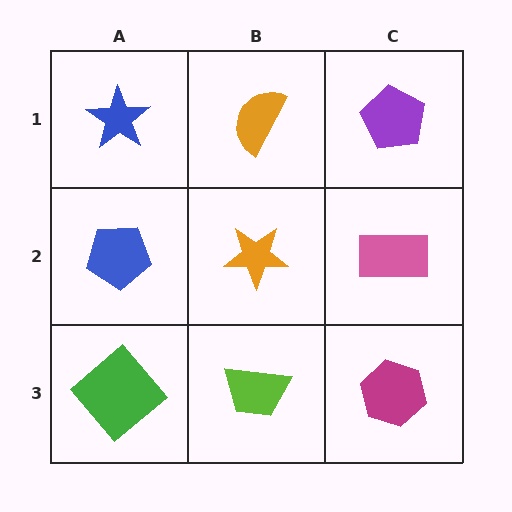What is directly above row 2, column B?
An orange semicircle.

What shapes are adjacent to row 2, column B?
An orange semicircle (row 1, column B), a lime trapezoid (row 3, column B), a blue pentagon (row 2, column A), a pink rectangle (row 2, column C).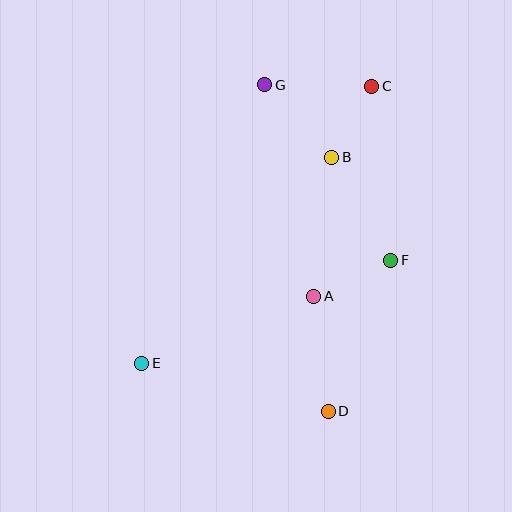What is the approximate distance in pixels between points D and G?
The distance between D and G is approximately 333 pixels.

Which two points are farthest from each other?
Points C and E are farthest from each other.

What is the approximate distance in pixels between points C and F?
The distance between C and F is approximately 175 pixels.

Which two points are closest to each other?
Points B and C are closest to each other.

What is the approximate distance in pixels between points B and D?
The distance between B and D is approximately 254 pixels.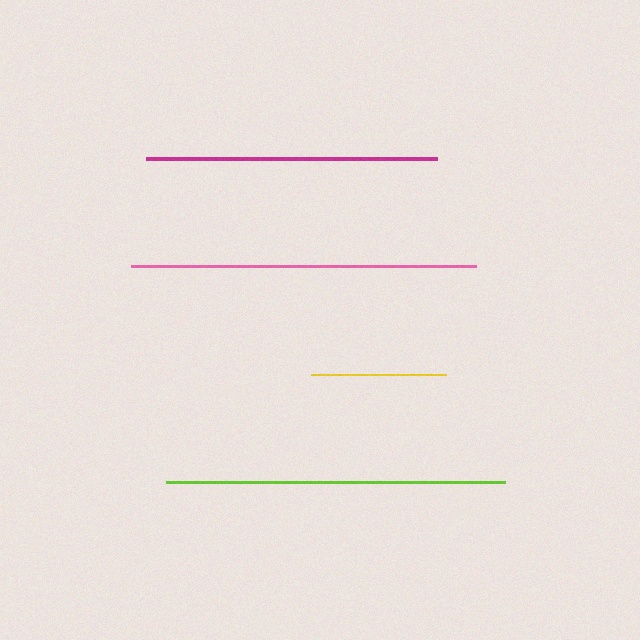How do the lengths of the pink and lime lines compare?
The pink and lime lines are approximately the same length.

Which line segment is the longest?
The pink line is the longest at approximately 345 pixels.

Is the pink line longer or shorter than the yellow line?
The pink line is longer than the yellow line.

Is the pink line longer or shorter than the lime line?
The pink line is longer than the lime line.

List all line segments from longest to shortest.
From longest to shortest: pink, lime, magenta, yellow.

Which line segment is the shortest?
The yellow line is the shortest at approximately 135 pixels.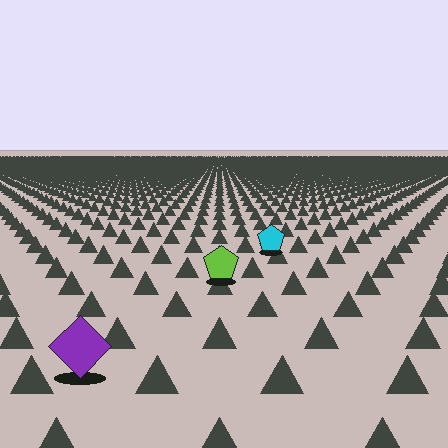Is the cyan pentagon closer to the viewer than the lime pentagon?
No. The lime pentagon is closer — you can tell from the texture gradient: the ground texture is coarser near it.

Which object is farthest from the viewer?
The cyan pentagon is farthest from the viewer. It appears smaller and the ground texture around it is denser.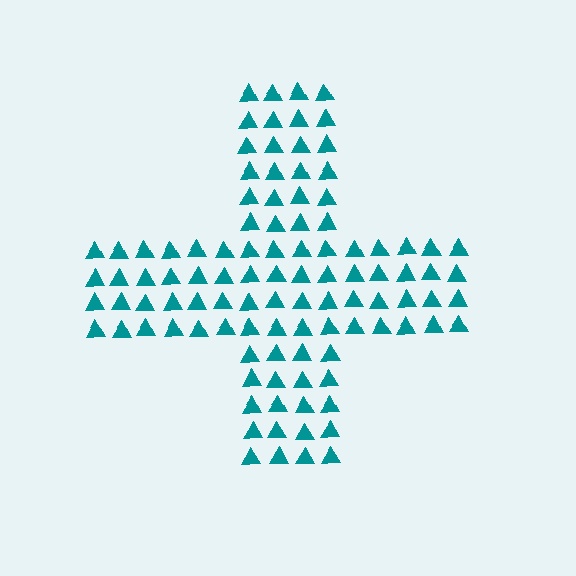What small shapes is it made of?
It is made of small triangles.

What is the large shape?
The large shape is a cross.